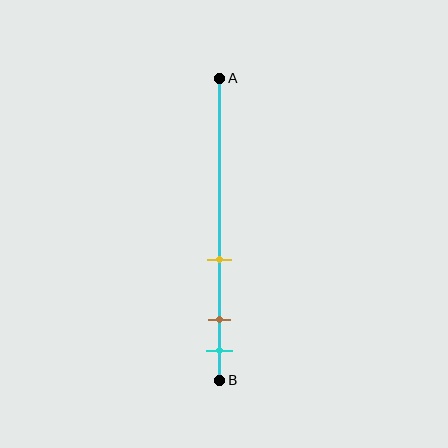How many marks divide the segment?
There are 3 marks dividing the segment.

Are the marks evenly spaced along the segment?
No, the marks are not evenly spaced.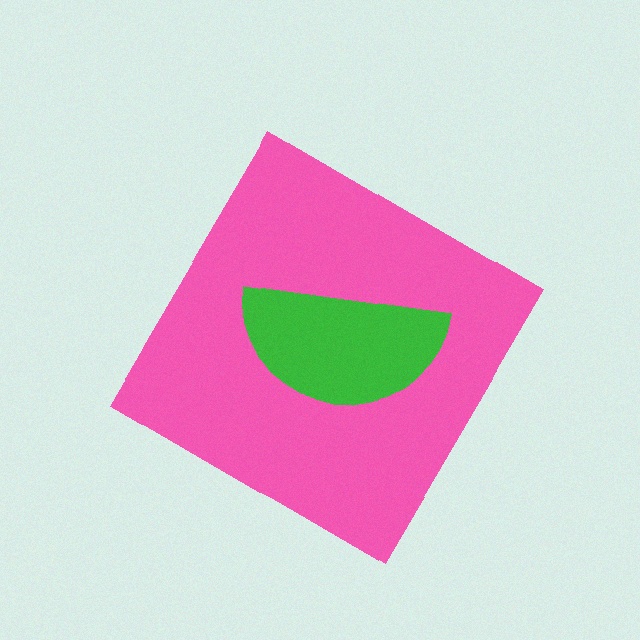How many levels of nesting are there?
2.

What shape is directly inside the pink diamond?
The green semicircle.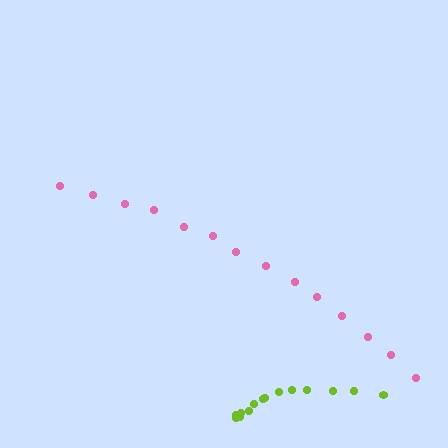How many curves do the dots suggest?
There are 2 distinct paths.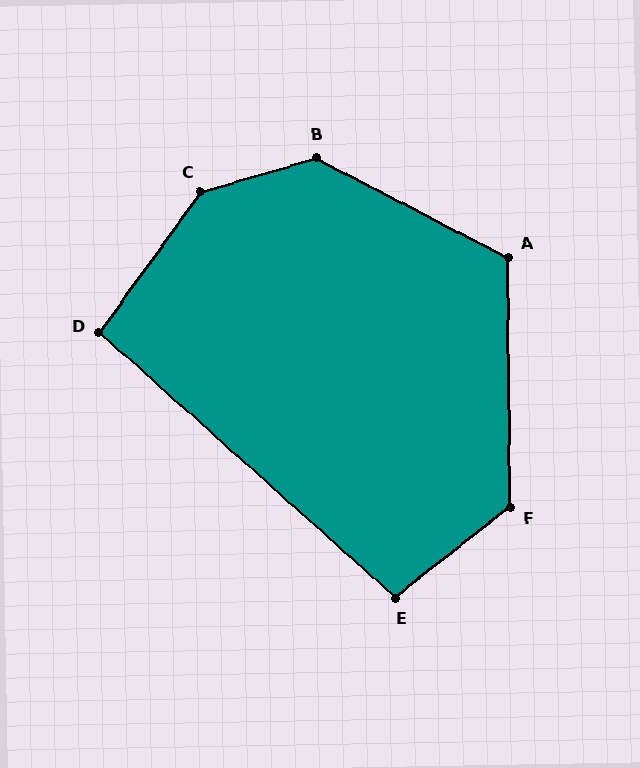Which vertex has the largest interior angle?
C, at approximately 142 degrees.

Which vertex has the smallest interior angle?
D, at approximately 96 degrees.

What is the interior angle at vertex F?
Approximately 128 degrees (obtuse).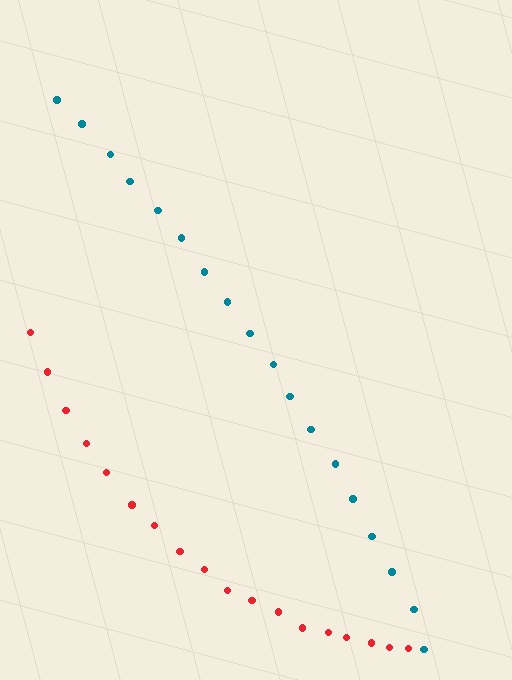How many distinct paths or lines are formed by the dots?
There are 2 distinct paths.